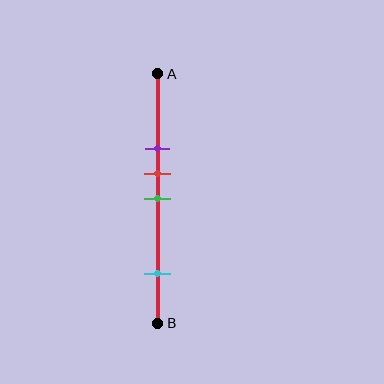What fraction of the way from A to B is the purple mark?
The purple mark is approximately 30% (0.3) of the way from A to B.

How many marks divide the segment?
There are 4 marks dividing the segment.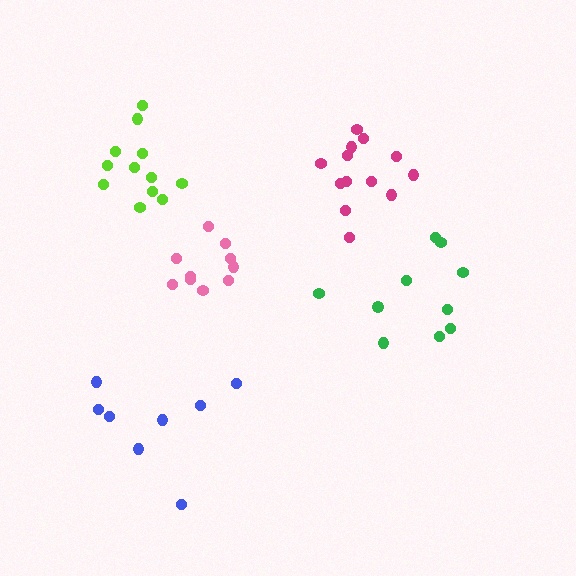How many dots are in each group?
Group 1: 10 dots, Group 2: 13 dots, Group 3: 10 dots, Group 4: 8 dots, Group 5: 12 dots (53 total).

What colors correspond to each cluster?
The clusters are colored: pink, magenta, green, blue, lime.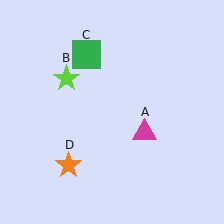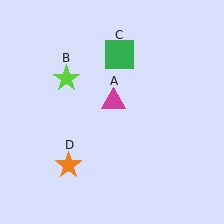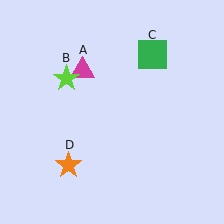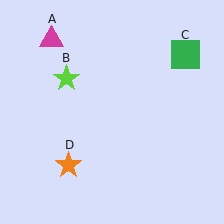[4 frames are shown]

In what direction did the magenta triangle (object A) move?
The magenta triangle (object A) moved up and to the left.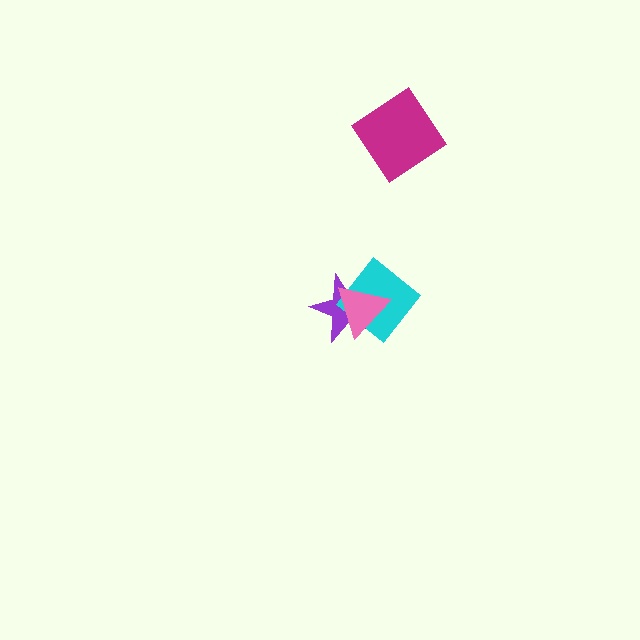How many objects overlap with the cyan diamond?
2 objects overlap with the cyan diamond.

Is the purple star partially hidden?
Yes, it is partially covered by another shape.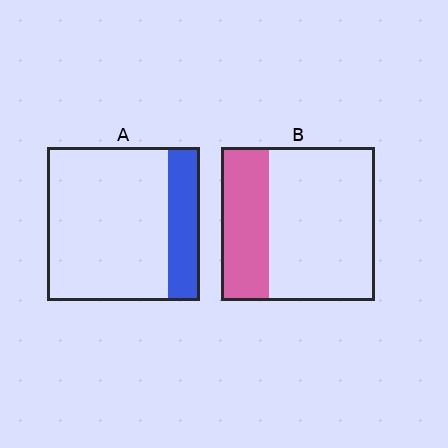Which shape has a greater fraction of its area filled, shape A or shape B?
Shape B.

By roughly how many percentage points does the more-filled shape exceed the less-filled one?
By roughly 10 percentage points (B over A).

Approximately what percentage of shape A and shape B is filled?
A is approximately 20% and B is approximately 30%.